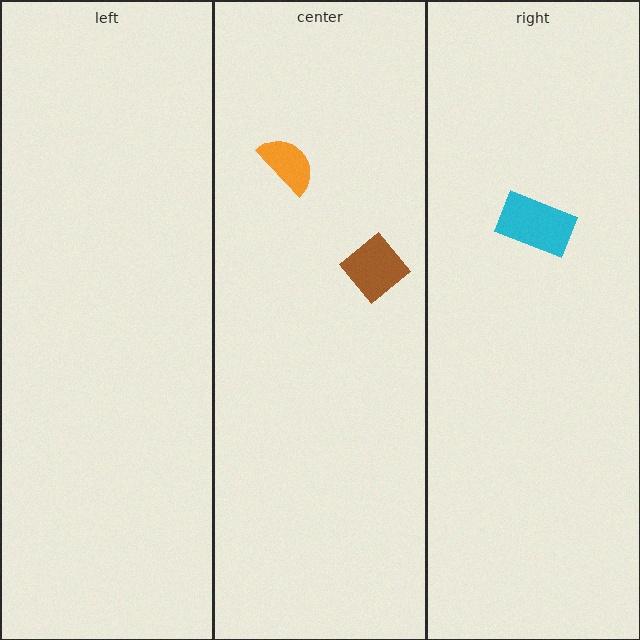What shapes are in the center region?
The orange semicircle, the brown diamond.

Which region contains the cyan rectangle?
The right region.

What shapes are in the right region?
The cyan rectangle.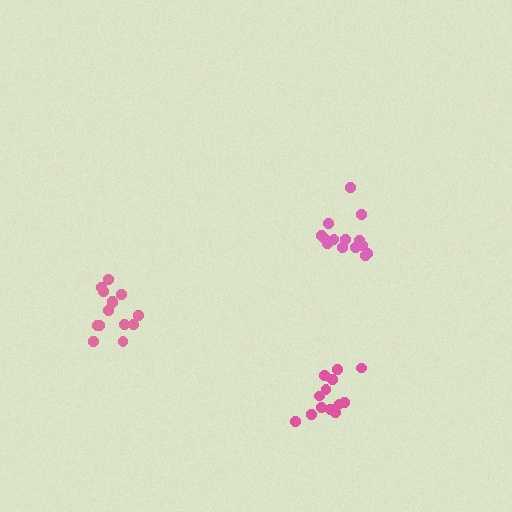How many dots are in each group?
Group 1: 14 dots, Group 2: 14 dots, Group 3: 14 dots (42 total).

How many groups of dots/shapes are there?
There are 3 groups.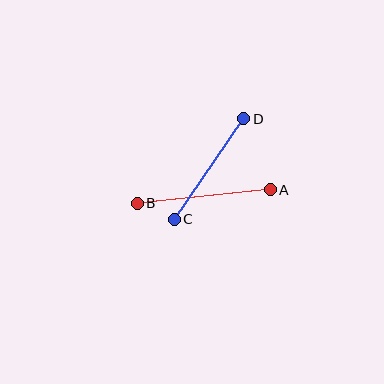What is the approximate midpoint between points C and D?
The midpoint is at approximately (209, 169) pixels.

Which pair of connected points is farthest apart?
Points A and B are farthest apart.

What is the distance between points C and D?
The distance is approximately 122 pixels.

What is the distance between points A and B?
The distance is approximately 133 pixels.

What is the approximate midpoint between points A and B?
The midpoint is at approximately (204, 197) pixels.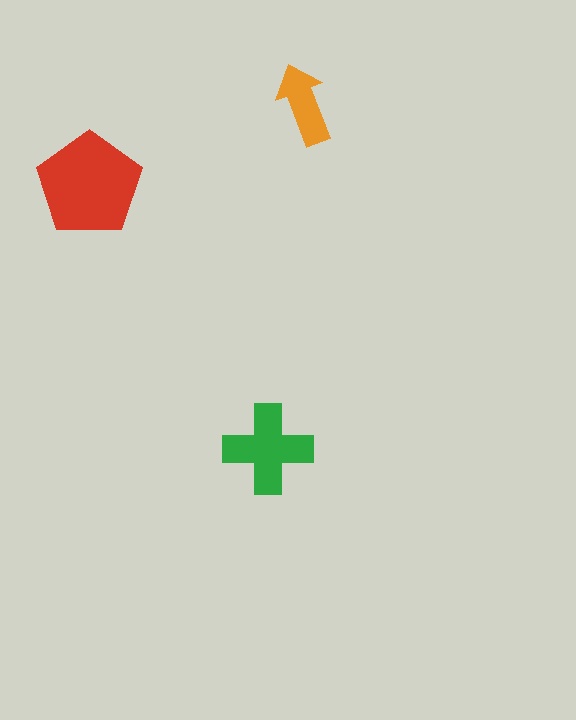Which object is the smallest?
The orange arrow.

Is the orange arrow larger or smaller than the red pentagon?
Smaller.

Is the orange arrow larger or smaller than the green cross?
Smaller.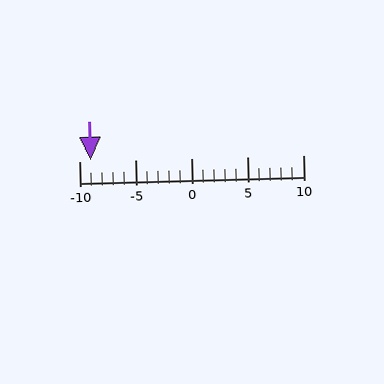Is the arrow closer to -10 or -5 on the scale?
The arrow is closer to -10.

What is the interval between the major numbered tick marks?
The major tick marks are spaced 5 units apart.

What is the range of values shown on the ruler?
The ruler shows values from -10 to 10.